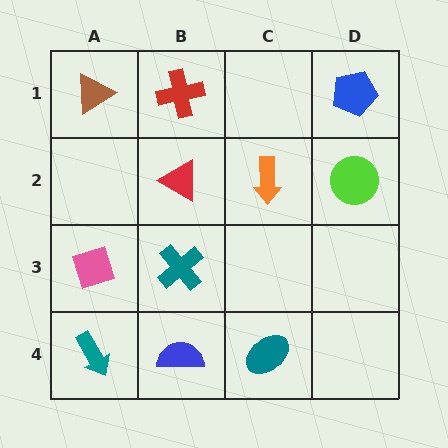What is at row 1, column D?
A blue pentagon.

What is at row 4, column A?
A teal arrow.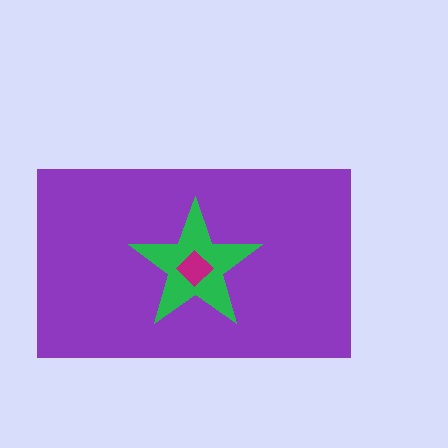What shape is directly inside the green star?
The magenta diamond.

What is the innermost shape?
The magenta diamond.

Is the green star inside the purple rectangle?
Yes.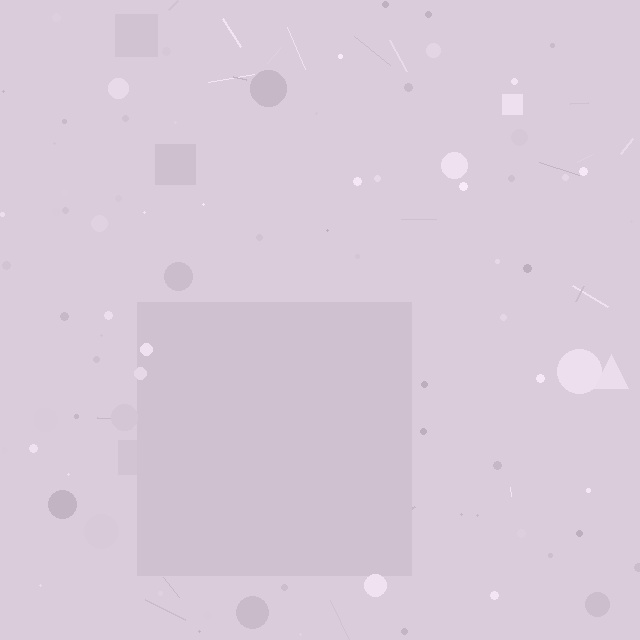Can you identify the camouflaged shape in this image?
The camouflaged shape is a square.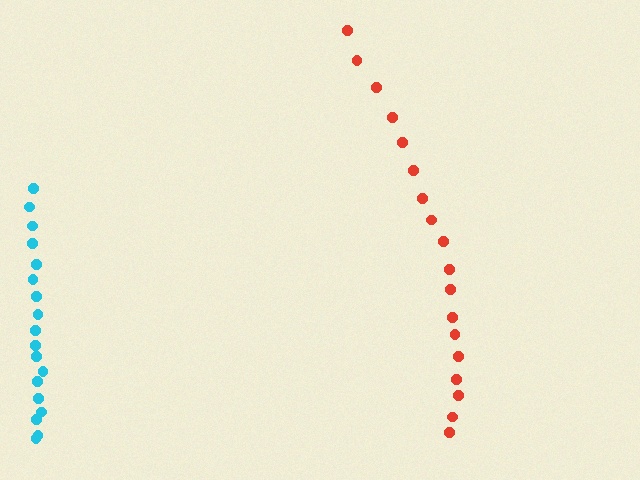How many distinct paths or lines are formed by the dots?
There are 2 distinct paths.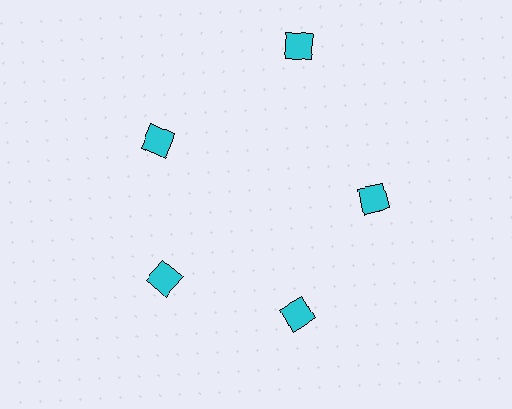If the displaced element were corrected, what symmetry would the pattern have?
It would have 5-fold rotational symmetry — the pattern would map onto itself every 72 degrees.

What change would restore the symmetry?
The symmetry would be restored by moving it inward, back onto the ring so that all 5 squares sit at equal angles and equal distance from the center.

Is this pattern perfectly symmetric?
No. The 5 cyan squares are arranged in a ring, but one element near the 1 o'clock position is pushed outward from the center, breaking the 5-fold rotational symmetry.